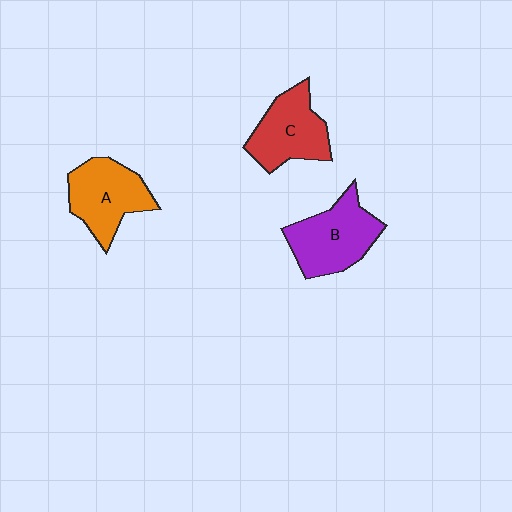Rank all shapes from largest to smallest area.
From largest to smallest: B (purple), A (orange), C (red).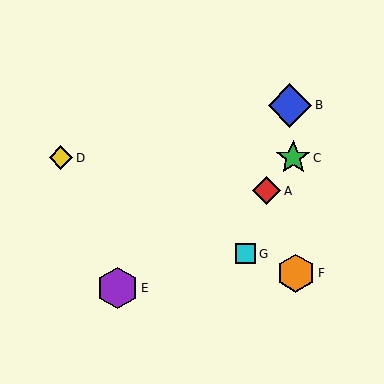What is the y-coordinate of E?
Object E is at y≈288.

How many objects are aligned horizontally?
2 objects (C, D) are aligned horizontally.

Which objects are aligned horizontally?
Objects C, D are aligned horizontally.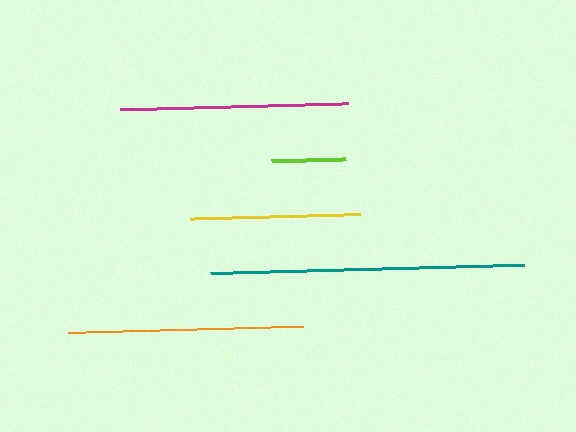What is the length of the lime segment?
The lime segment is approximately 74 pixels long.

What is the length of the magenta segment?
The magenta segment is approximately 229 pixels long.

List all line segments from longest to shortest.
From longest to shortest: teal, orange, magenta, yellow, lime.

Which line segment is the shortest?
The lime line is the shortest at approximately 74 pixels.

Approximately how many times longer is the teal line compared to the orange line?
The teal line is approximately 1.3 times the length of the orange line.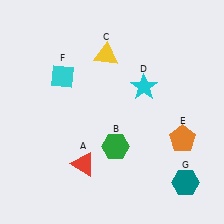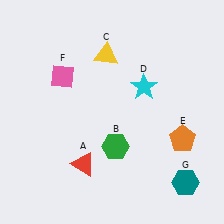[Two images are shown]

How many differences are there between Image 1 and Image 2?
There is 1 difference between the two images.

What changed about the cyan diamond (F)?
In Image 1, F is cyan. In Image 2, it changed to pink.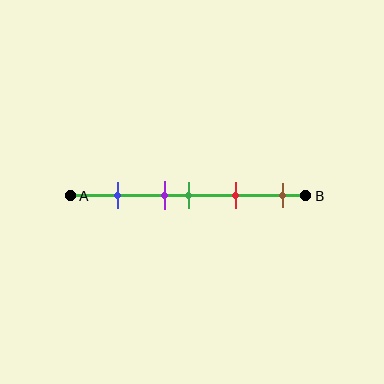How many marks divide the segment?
There are 5 marks dividing the segment.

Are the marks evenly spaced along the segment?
No, the marks are not evenly spaced.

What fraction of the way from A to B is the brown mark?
The brown mark is approximately 90% (0.9) of the way from A to B.